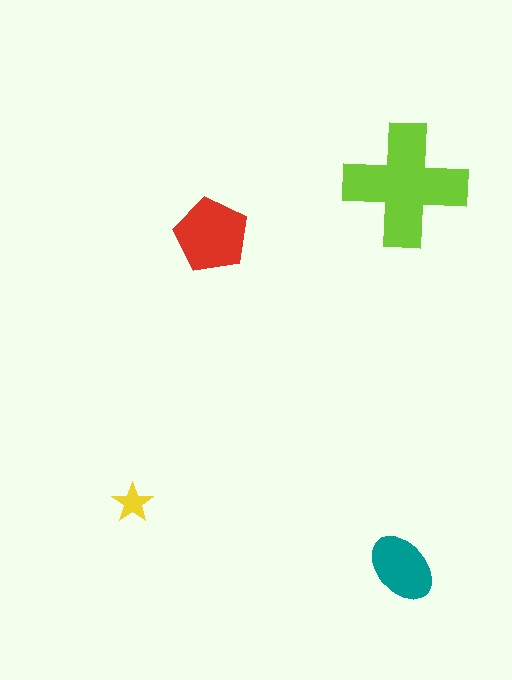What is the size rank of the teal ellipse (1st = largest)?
3rd.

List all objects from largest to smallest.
The lime cross, the red pentagon, the teal ellipse, the yellow star.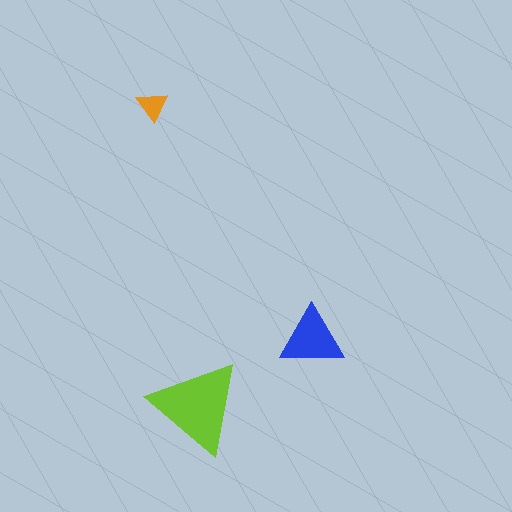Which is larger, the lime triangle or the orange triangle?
The lime one.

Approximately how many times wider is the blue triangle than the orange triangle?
About 2 times wider.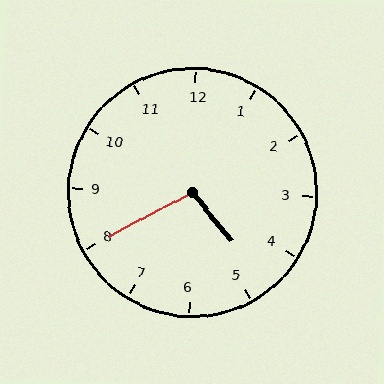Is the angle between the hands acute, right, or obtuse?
It is obtuse.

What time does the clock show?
4:40.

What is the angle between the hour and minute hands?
Approximately 100 degrees.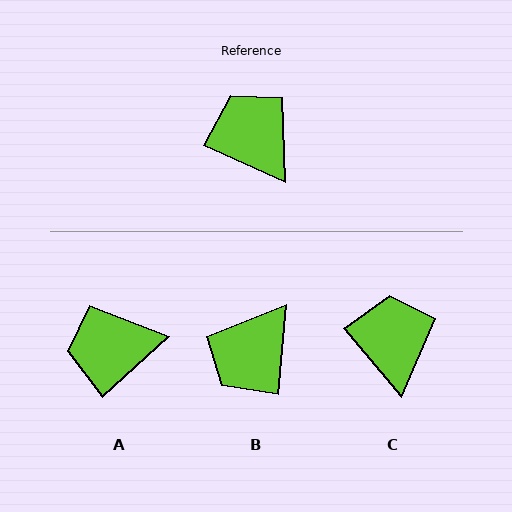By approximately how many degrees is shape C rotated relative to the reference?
Approximately 25 degrees clockwise.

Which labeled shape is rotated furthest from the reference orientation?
B, about 109 degrees away.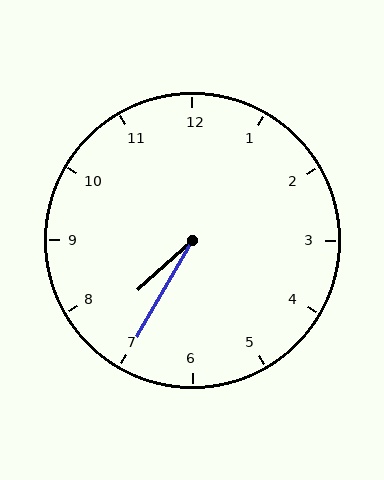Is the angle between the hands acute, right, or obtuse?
It is acute.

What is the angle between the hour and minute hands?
Approximately 18 degrees.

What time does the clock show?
7:35.